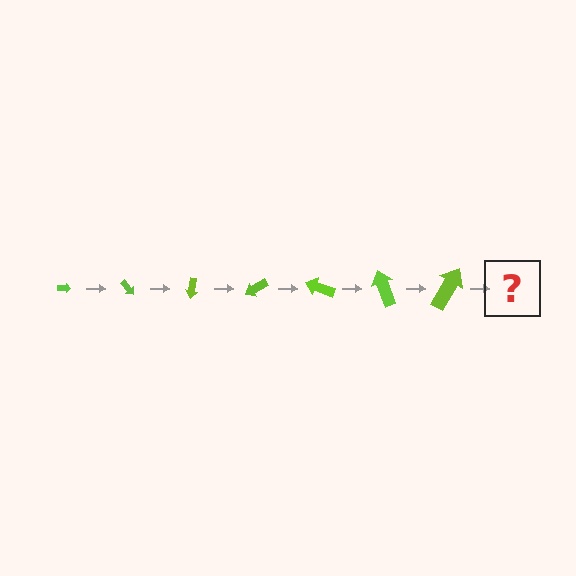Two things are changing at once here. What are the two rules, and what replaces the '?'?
The two rules are that the arrow grows larger each step and it rotates 50 degrees each step. The '?' should be an arrow, larger than the previous one and rotated 350 degrees from the start.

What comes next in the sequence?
The next element should be an arrow, larger than the previous one and rotated 350 degrees from the start.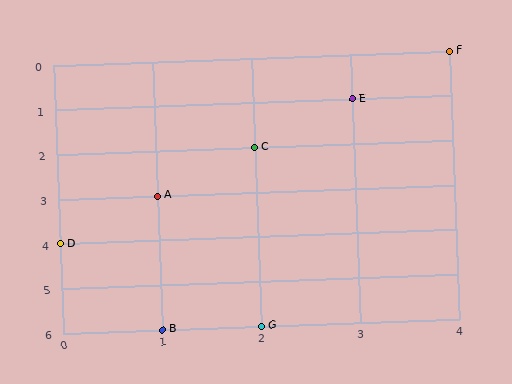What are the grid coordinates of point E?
Point E is at grid coordinates (3, 1).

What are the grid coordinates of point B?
Point B is at grid coordinates (1, 6).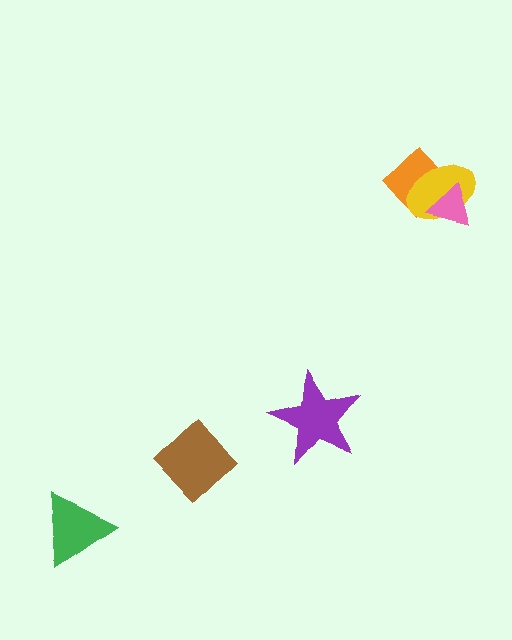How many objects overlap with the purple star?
0 objects overlap with the purple star.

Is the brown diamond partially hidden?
No, no other shape covers it.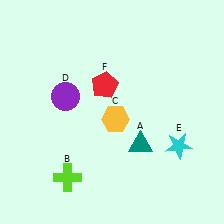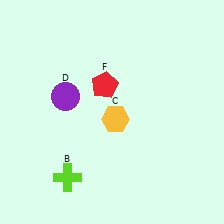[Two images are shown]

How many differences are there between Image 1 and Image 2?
There are 2 differences between the two images.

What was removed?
The cyan star (E), the teal triangle (A) were removed in Image 2.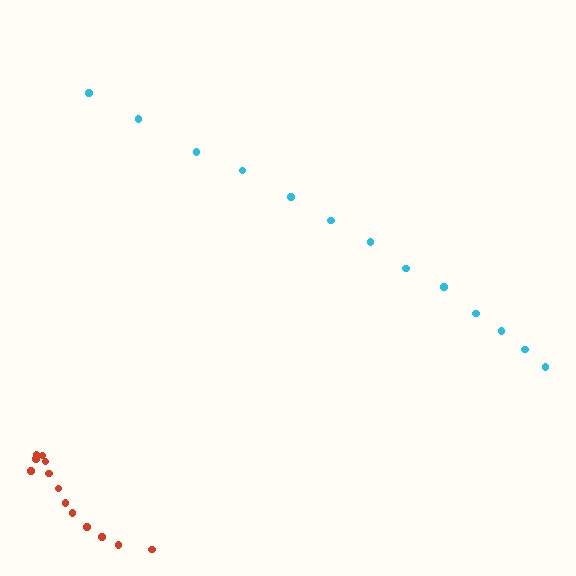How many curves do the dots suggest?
There are 2 distinct paths.